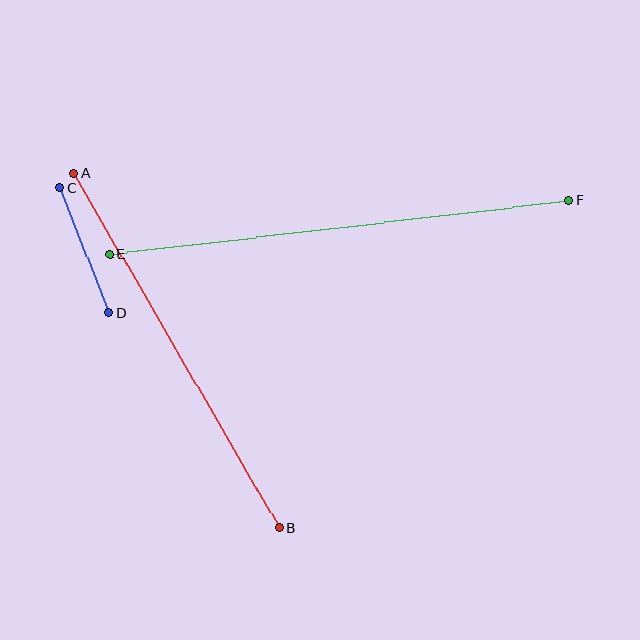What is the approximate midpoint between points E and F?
The midpoint is at approximately (339, 227) pixels.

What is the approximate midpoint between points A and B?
The midpoint is at approximately (176, 351) pixels.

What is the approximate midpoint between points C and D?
The midpoint is at approximately (84, 250) pixels.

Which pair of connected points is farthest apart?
Points E and F are farthest apart.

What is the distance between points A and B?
The distance is approximately 410 pixels.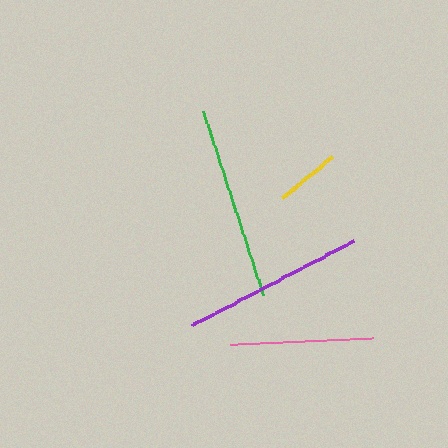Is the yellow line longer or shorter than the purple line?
The purple line is longer than the yellow line.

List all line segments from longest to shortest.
From longest to shortest: green, purple, pink, yellow.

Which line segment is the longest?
The green line is the longest at approximately 194 pixels.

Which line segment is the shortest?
The yellow line is the shortest at approximately 65 pixels.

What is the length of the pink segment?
The pink segment is approximately 143 pixels long.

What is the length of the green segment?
The green segment is approximately 194 pixels long.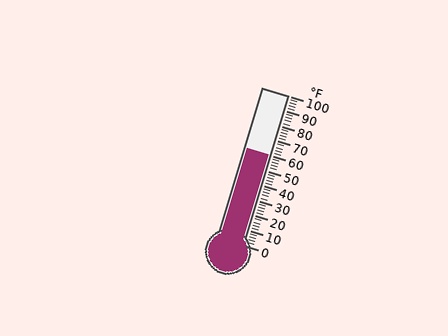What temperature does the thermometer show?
The thermometer shows approximately 60°F.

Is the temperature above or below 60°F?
The temperature is at 60°F.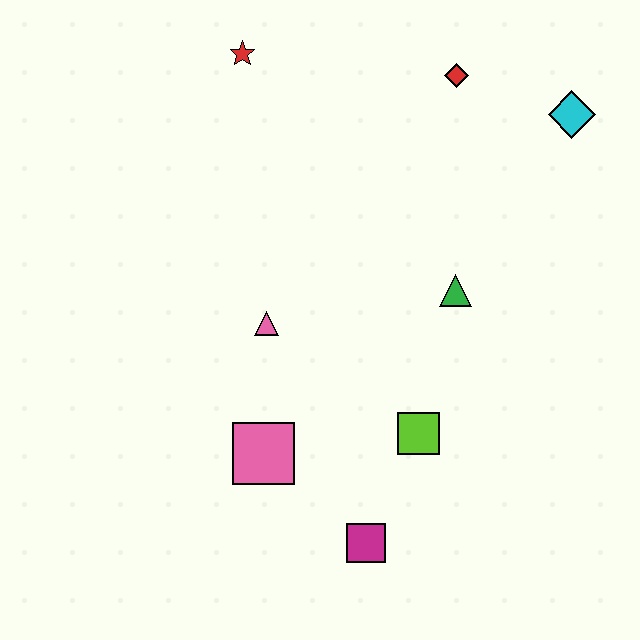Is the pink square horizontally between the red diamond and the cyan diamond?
No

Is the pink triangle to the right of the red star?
Yes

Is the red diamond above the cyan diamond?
Yes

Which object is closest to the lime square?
The magenta square is closest to the lime square.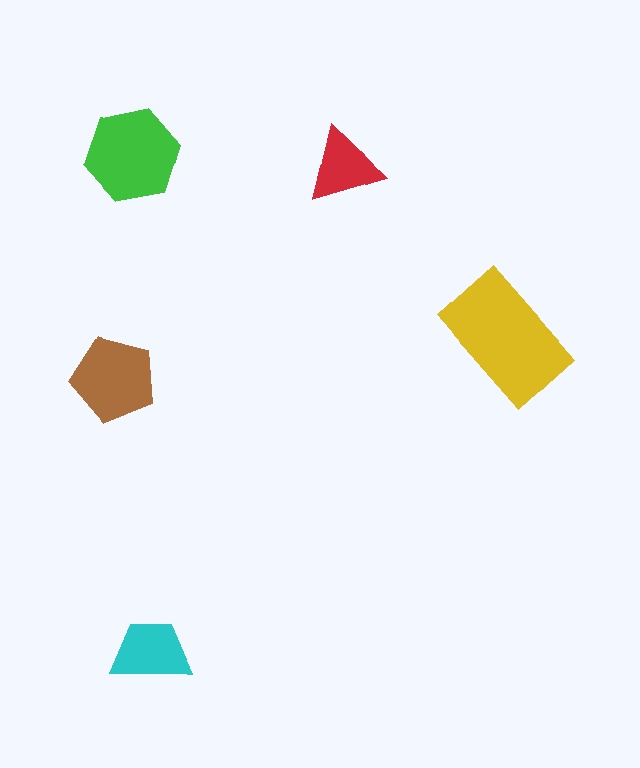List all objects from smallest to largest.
The red triangle, the cyan trapezoid, the brown pentagon, the green hexagon, the yellow rectangle.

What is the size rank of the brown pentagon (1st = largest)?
3rd.